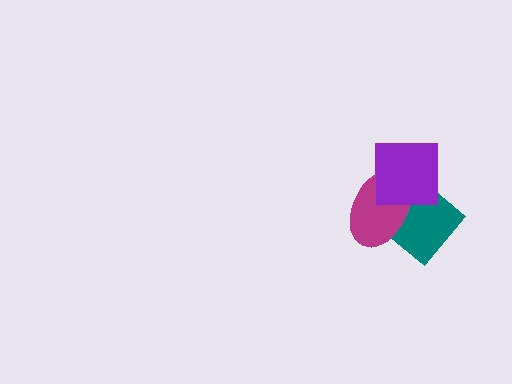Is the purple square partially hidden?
No, no other shape covers it.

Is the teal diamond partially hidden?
Yes, it is partially covered by another shape.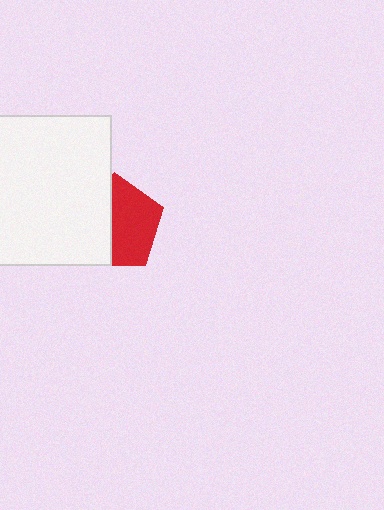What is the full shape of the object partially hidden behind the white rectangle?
The partially hidden object is a red pentagon.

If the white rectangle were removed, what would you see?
You would see the complete red pentagon.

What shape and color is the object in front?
The object in front is a white rectangle.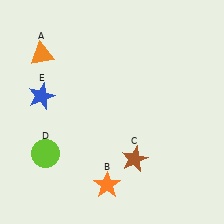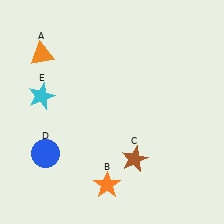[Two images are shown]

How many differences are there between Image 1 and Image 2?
There are 2 differences between the two images.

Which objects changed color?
D changed from lime to blue. E changed from blue to cyan.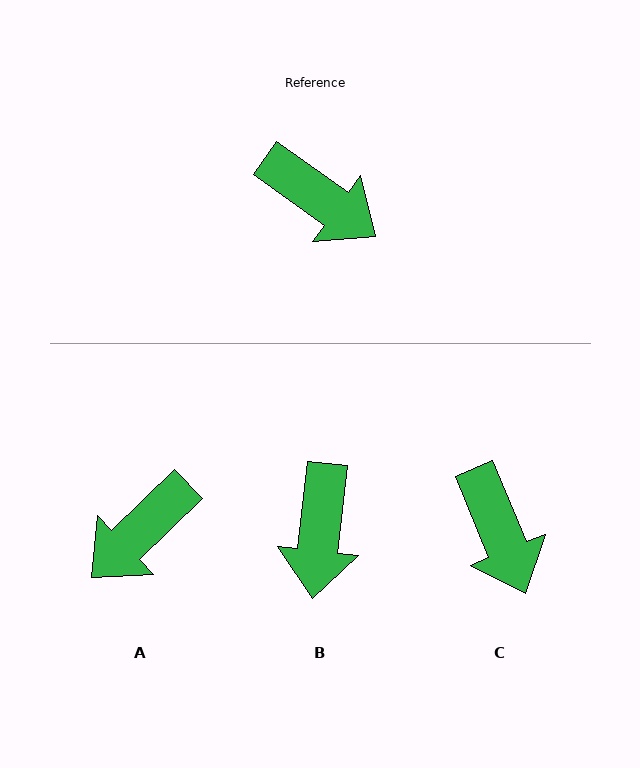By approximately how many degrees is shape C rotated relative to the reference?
Approximately 32 degrees clockwise.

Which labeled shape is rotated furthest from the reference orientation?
A, about 101 degrees away.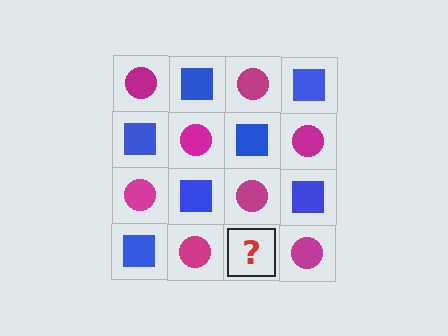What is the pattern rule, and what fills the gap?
The rule is that it alternates magenta circle and blue square in a checkerboard pattern. The gap should be filled with a blue square.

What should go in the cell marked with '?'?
The missing cell should contain a blue square.